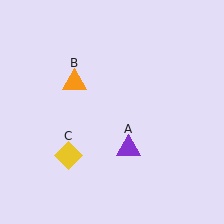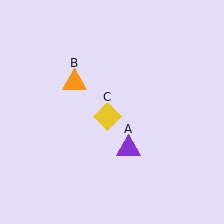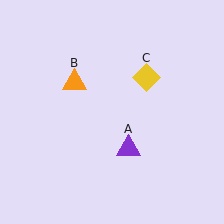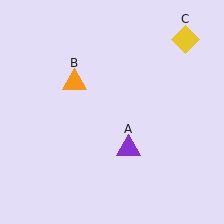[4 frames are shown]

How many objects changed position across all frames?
1 object changed position: yellow diamond (object C).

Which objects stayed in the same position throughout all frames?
Purple triangle (object A) and orange triangle (object B) remained stationary.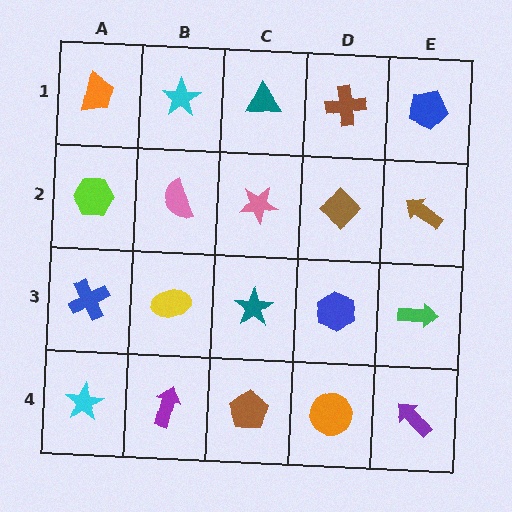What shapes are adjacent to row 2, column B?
A cyan star (row 1, column B), a yellow ellipse (row 3, column B), a lime hexagon (row 2, column A), a pink star (row 2, column C).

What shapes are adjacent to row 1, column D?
A brown diamond (row 2, column D), a teal triangle (row 1, column C), a blue pentagon (row 1, column E).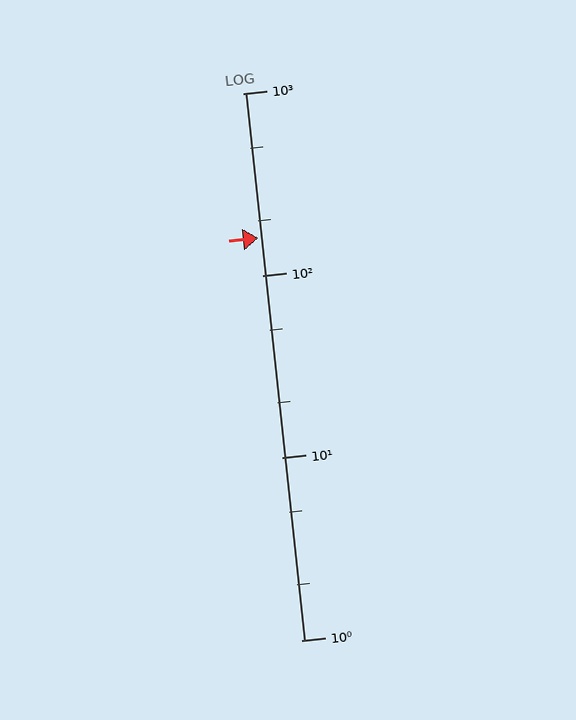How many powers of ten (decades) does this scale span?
The scale spans 3 decades, from 1 to 1000.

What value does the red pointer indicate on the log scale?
The pointer indicates approximately 160.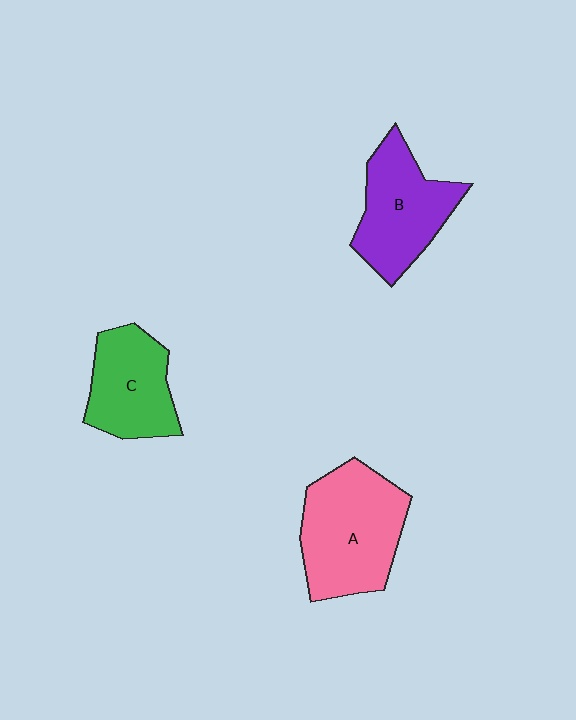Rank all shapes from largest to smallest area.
From largest to smallest: A (pink), B (purple), C (green).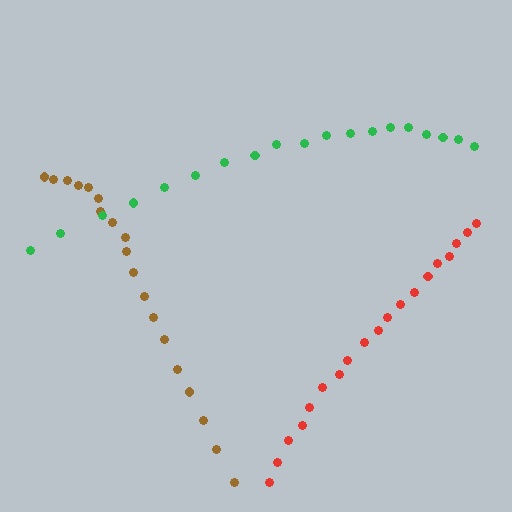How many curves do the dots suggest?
There are 3 distinct paths.